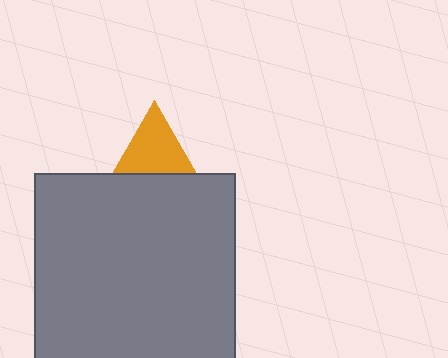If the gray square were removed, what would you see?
You would see the complete orange triangle.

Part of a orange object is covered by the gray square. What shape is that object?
It is a triangle.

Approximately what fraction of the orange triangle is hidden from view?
Roughly 50% of the orange triangle is hidden behind the gray square.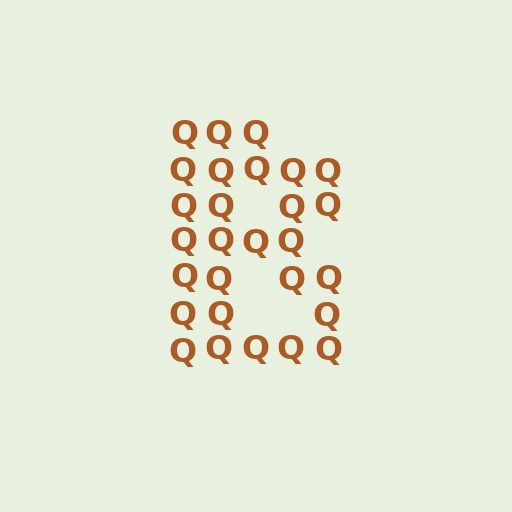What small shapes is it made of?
It is made of small letter Q's.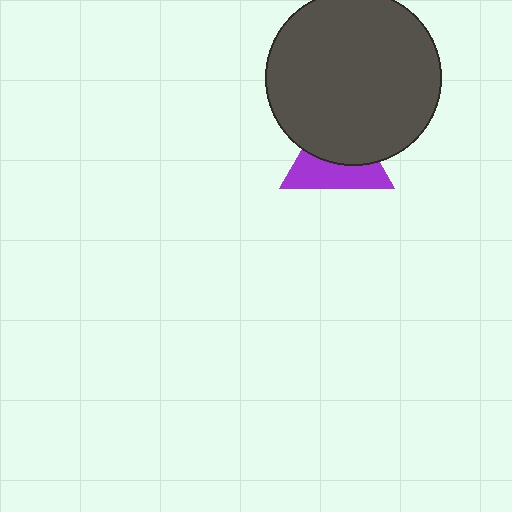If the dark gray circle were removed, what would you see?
You would see the complete purple triangle.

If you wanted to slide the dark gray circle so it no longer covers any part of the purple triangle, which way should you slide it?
Slide it up — that is the most direct way to separate the two shapes.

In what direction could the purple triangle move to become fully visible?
The purple triangle could move down. That would shift it out from behind the dark gray circle entirely.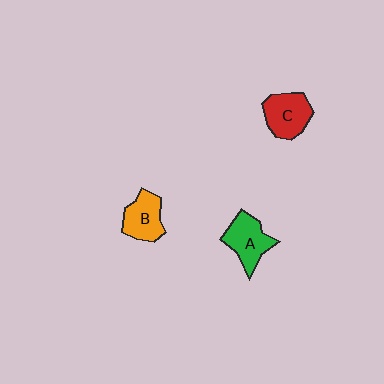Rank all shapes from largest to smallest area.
From largest to smallest: C (red), A (green), B (orange).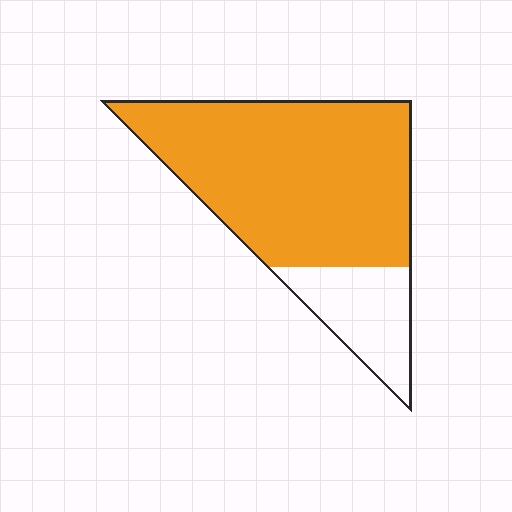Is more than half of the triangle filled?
Yes.